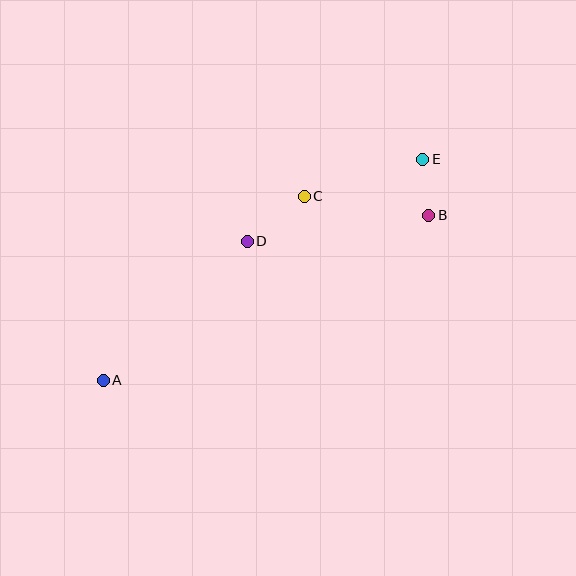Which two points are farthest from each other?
Points A and E are farthest from each other.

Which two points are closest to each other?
Points B and E are closest to each other.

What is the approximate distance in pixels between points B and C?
The distance between B and C is approximately 126 pixels.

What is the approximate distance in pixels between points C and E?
The distance between C and E is approximately 124 pixels.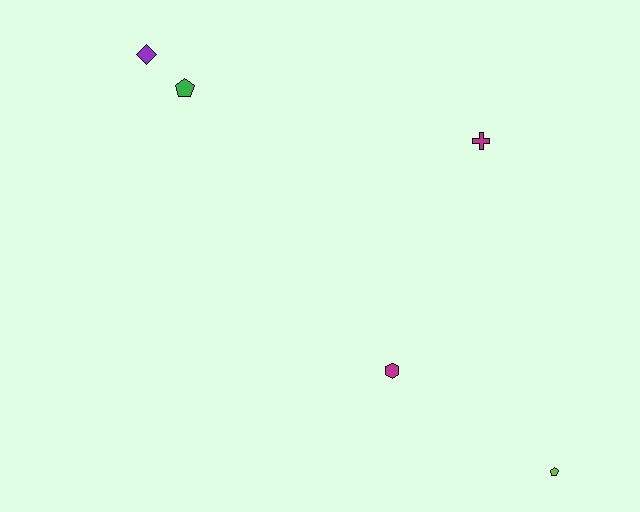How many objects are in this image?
There are 5 objects.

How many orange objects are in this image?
There are no orange objects.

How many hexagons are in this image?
There is 1 hexagon.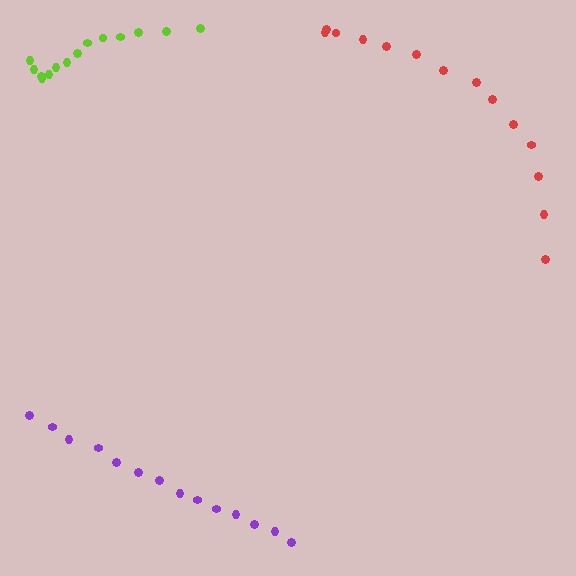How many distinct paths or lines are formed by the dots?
There are 3 distinct paths.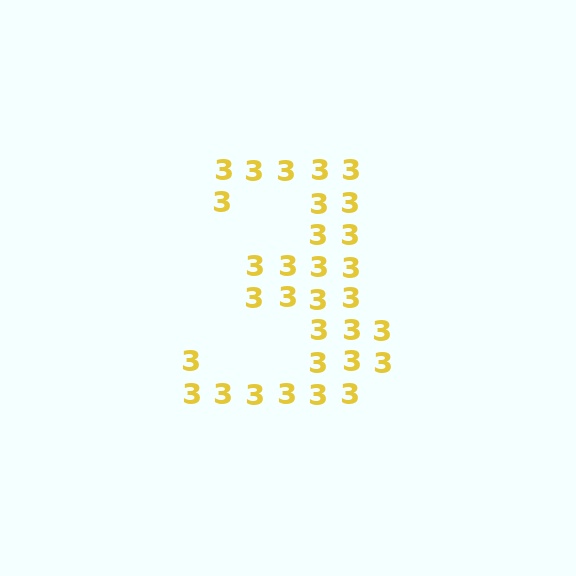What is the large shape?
The large shape is the digit 3.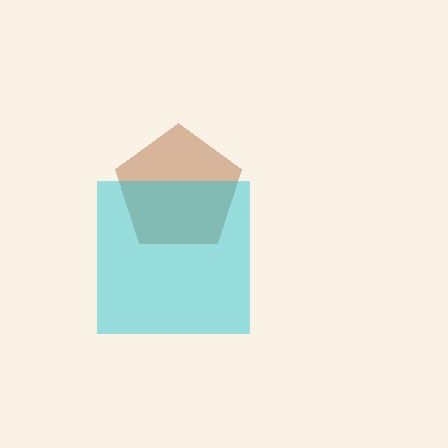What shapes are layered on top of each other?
The layered shapes are: a brown pentagon, a cyan square.